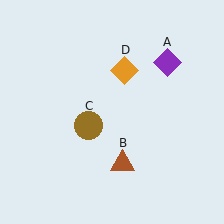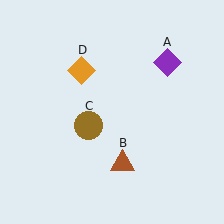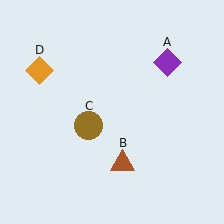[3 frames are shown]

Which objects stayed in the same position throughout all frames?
Purple diamond (object A) and brown triangle (object B) and brown circle (object C) remained stationary.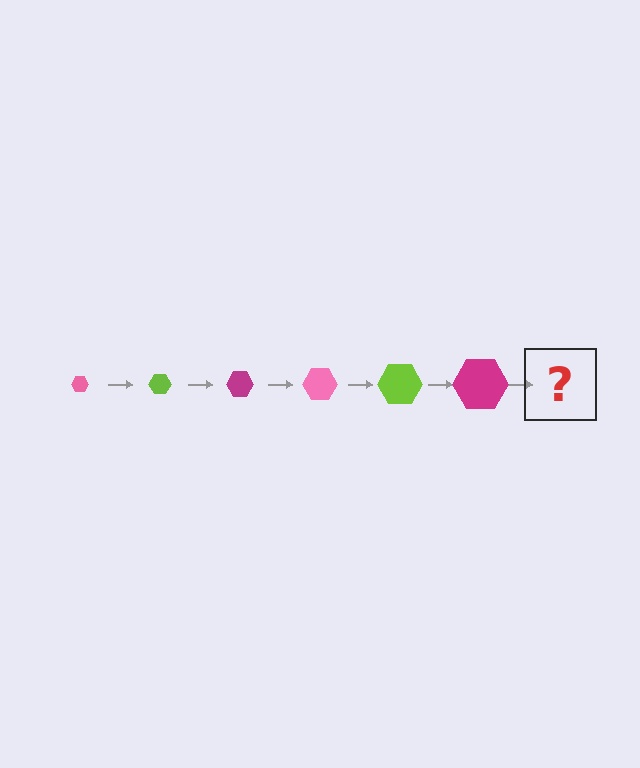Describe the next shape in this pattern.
It should be a pink hexagon, larger than the previous one.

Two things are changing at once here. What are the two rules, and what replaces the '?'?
The two rules are that the hexagon grows larger each step and the color cycles through pink, lime, and magenta. The '?' should be a pink hexagon, larger than the previous one.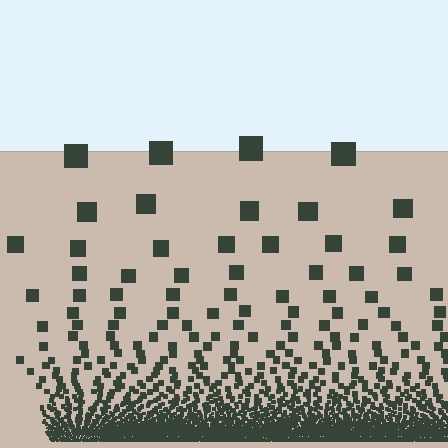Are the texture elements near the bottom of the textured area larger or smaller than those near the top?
Smaller. The gradient is inverted — elements near the bottom are smaller and denser.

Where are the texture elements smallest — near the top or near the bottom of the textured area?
Near the bottom.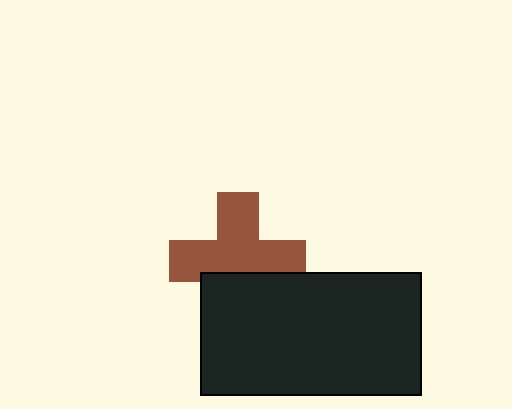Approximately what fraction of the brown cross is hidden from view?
Roughly 32% of the brown cross is hidden behind the black rectangle.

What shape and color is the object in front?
The object in front is a black rectangle.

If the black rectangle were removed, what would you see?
You would see the complete brown cross.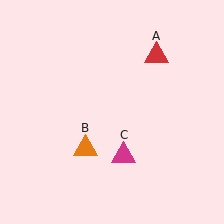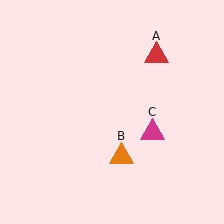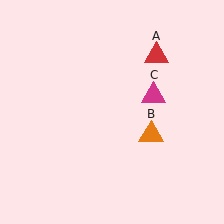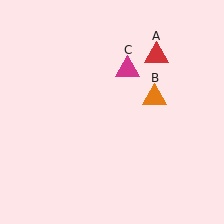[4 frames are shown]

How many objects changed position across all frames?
2 objects changed position: orange triangle (object B), magenta triangle (object C).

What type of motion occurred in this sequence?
The orange triangle (object B), magenta triangle (object C) rotated counterclockwise around the center of the scene.